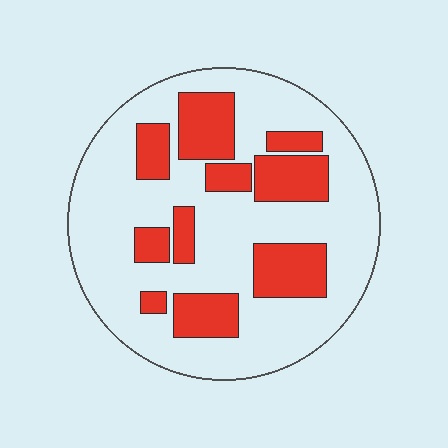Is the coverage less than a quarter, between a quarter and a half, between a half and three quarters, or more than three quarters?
Between a quarter and a half.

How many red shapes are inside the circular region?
10.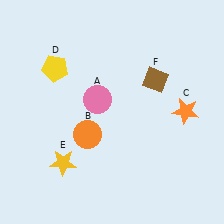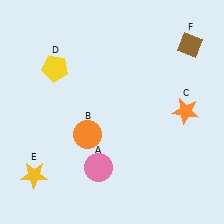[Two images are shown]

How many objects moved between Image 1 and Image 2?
3 objects moved between the two images.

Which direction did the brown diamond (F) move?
The brown diamond (F) moved up.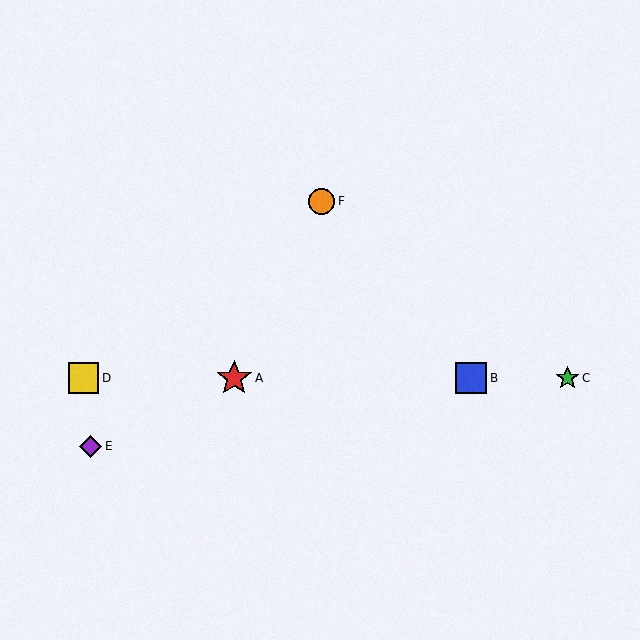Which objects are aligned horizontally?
Objects A, B, C, D are aligned horizontally.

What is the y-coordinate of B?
Object B is at y≈378.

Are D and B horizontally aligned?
Yes, both are at y≈378.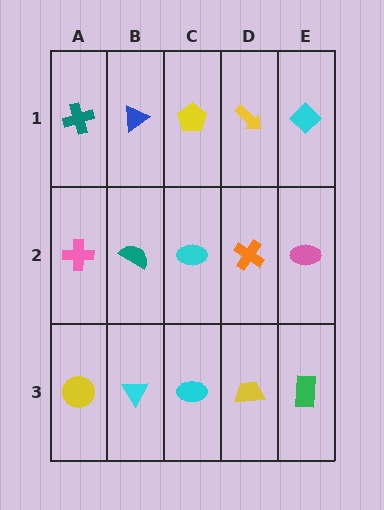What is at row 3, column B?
A cyan triangle.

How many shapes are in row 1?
5 shapes.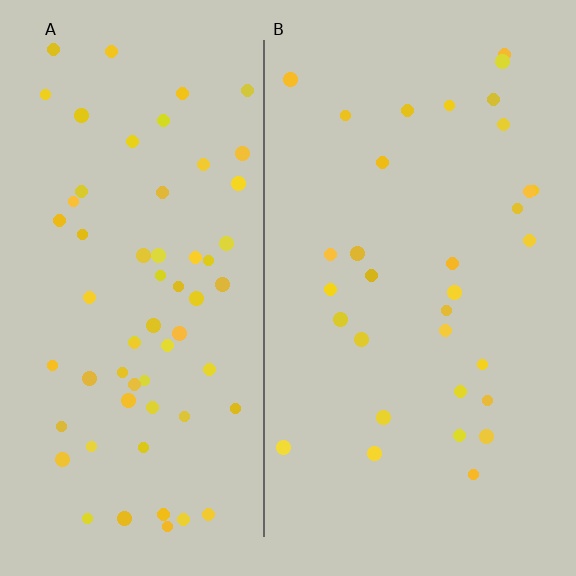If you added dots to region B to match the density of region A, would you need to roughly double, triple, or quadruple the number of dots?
Approximately double.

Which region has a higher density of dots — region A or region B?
A (the left).